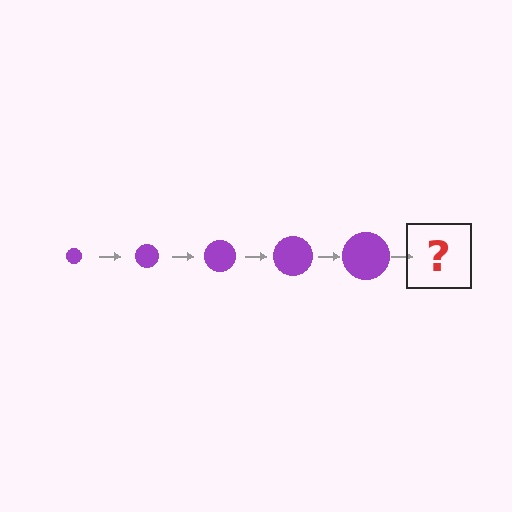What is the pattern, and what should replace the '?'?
The pattern is that the circle gets progressively larger each step. The '?' should be a purple circle, larger than the previous one.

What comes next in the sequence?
The next element should be a purple circle, larger than the previous one.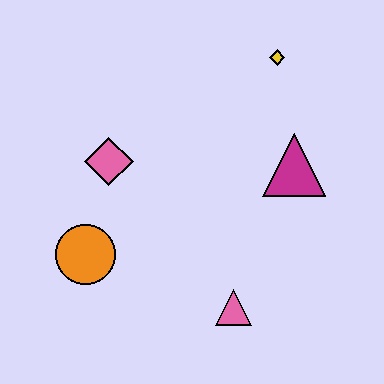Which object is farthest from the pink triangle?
The yellow diamond is farthest from the pink triangle.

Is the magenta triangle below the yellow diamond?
Yes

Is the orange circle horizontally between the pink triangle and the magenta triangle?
No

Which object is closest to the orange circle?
The pink diamond is closest to the orange circle.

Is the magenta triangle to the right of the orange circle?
Yes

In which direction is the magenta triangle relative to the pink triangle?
The magenta triangle is above the pink triangle.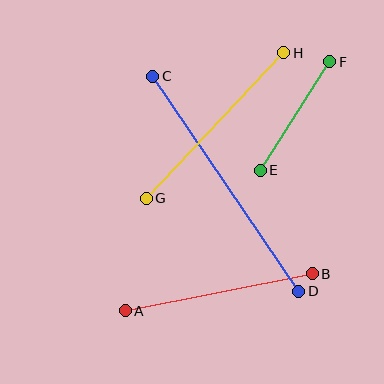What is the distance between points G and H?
The distance is approximately 200 pixels.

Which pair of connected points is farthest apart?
Points C and D are farthest apart.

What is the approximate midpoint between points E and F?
The midpoint is at approximately (295, 116) pixels.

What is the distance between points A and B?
The distance is approximately 191 pixels.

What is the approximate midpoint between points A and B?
The midpoint is at approximately (219, 292) pixels.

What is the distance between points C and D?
The distance is approximately 260 pixels.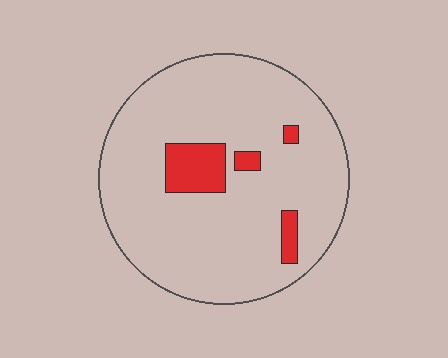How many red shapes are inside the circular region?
4.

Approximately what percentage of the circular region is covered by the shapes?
Approximately 10%.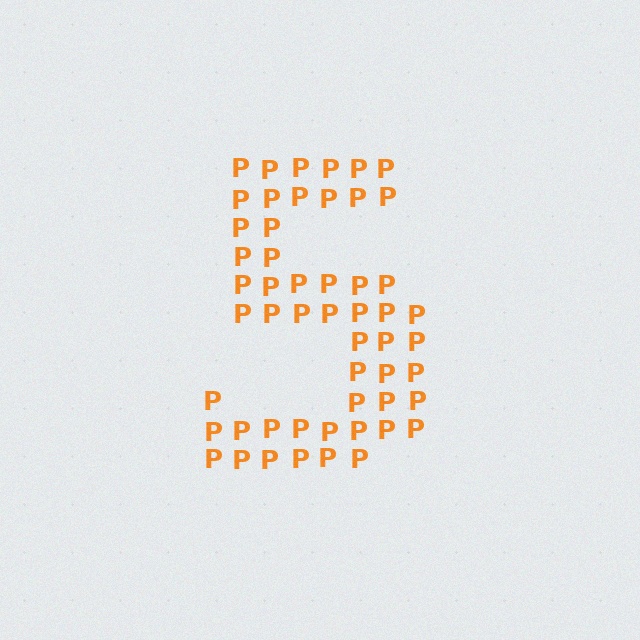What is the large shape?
The large shape is the digit 5.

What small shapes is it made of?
It is made of small letter P's.